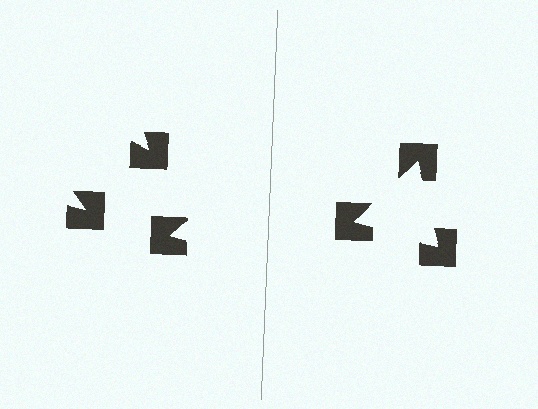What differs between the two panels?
The notched squares are positioned identically on both sides; only the wedge orientations differ. On the right they align to a triangle; on the left they are misaligned.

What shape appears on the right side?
An illusory triangle.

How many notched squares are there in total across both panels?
6 — 3 on each side.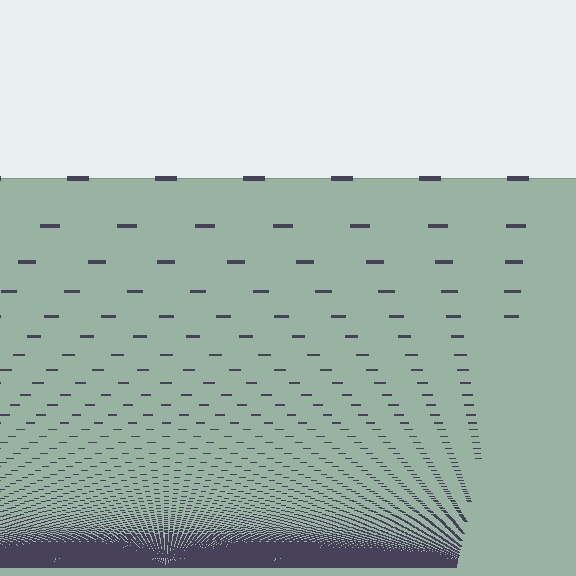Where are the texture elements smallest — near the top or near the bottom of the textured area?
Near the bottom.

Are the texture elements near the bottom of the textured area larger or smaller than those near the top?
Smaller. The gradient is inverted — elements near the bottom are smaller and denser.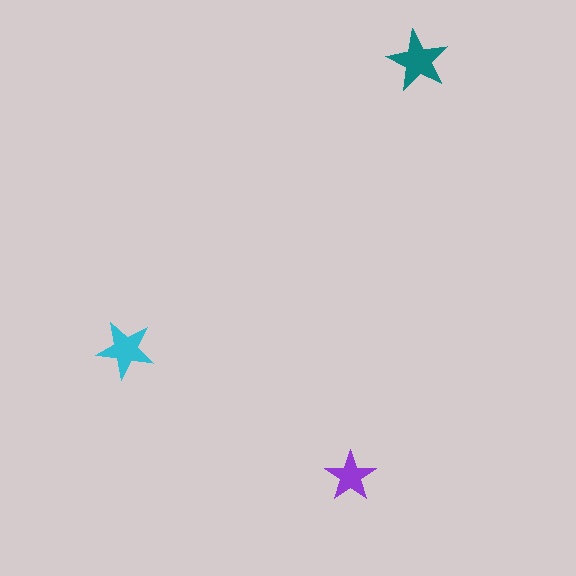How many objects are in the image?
There are 3 objects in the image.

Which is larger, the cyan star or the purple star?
The cyan one.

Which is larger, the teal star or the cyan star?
The teal one.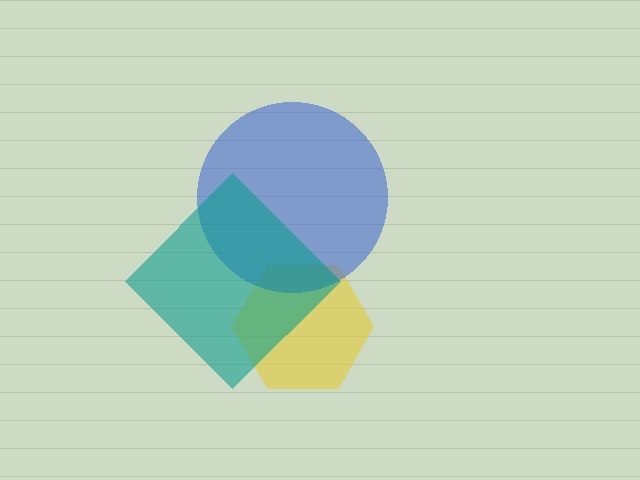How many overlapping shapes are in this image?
There are 3 overlapping shapes in the image.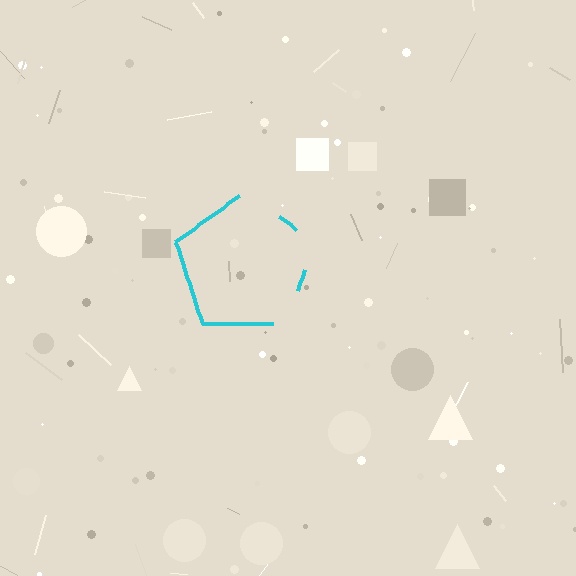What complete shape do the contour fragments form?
The contour fragments form a pentagon.